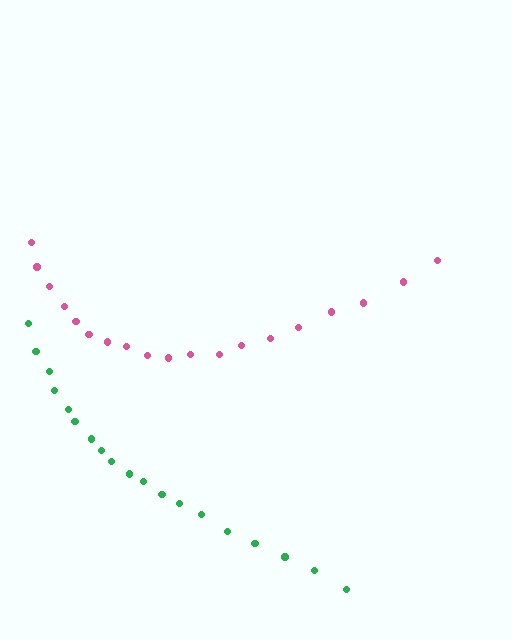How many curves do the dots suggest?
There are 2 distinct paths.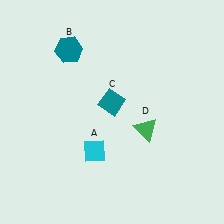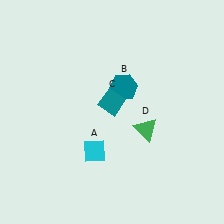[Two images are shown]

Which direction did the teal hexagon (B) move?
The teal hexagon (B) moved right.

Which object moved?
The teal hexagon (B) moved right.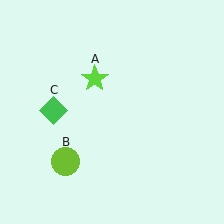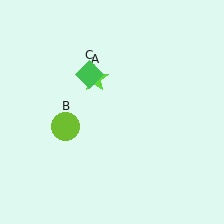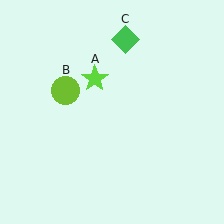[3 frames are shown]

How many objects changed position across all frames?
2 objects changed position: lime circle (object B), green diamond (object C).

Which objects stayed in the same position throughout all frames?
Lime star (object A) remained stationary.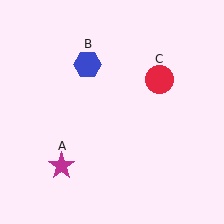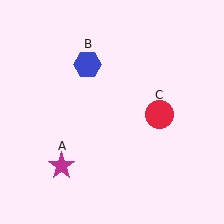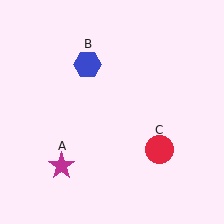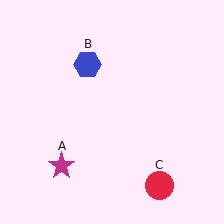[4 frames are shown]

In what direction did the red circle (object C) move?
The red circle (object C) moved down.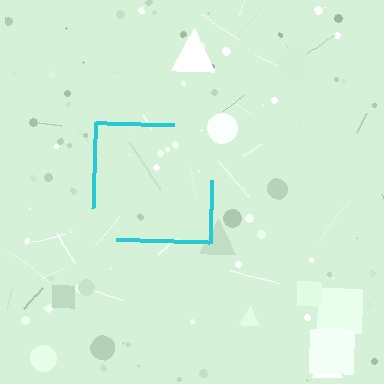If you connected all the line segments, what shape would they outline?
They would outline a square.